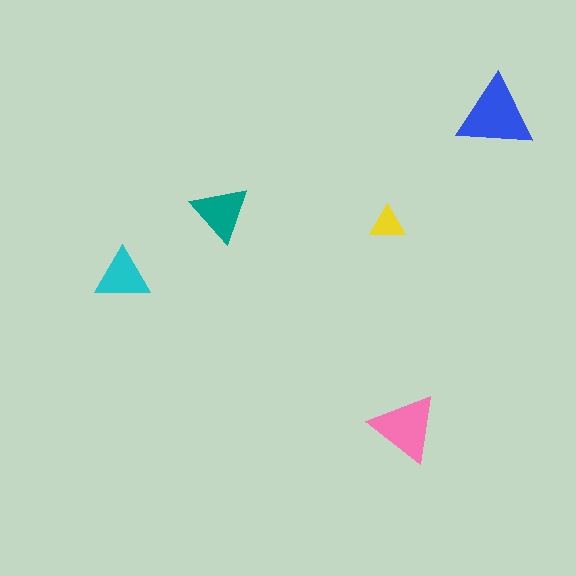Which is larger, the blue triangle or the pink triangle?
The blue one.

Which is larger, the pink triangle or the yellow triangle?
The pink one.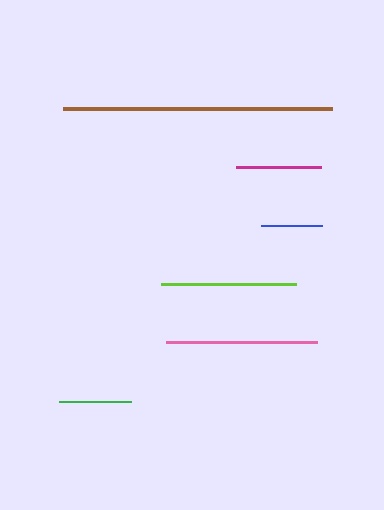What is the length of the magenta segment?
The magenta segment is approximately 85 pixels long.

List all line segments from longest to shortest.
From longest to shortest: brown, pink, lime, magenta, green, blue.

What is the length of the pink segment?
The pink segment is approximately 151 pixels long.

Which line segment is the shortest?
The blue line is the shortest at approximately 61 pixels.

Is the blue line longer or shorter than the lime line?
The lime line is longer than the blue line.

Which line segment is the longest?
The brown line is the longest at approximately 269 pixels.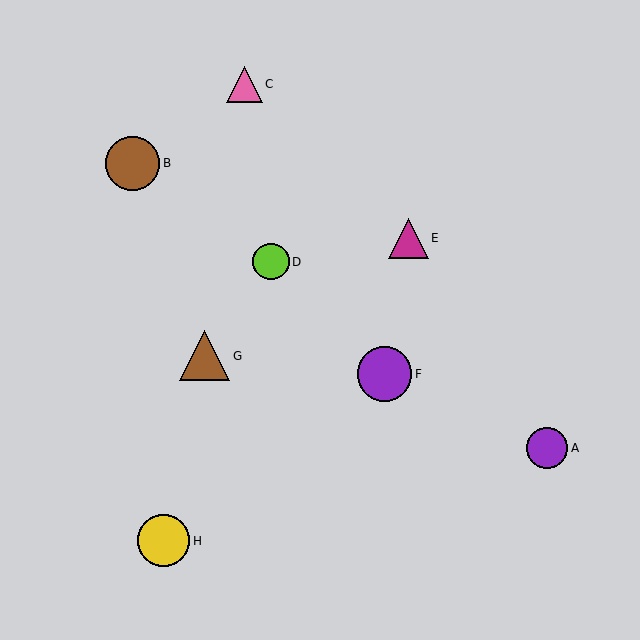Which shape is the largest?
The purple circle (labeled F) is the largest.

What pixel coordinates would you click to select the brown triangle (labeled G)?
Click at (205, 356) to select the brown triangle G.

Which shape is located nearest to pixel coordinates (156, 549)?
The yellow circle (labeled H) at (164, 541) is nearest to that location.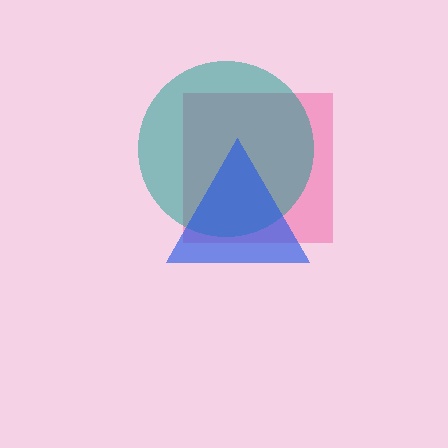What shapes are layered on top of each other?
The layered shapes are: a pink square, a teal circle, a blue triangle.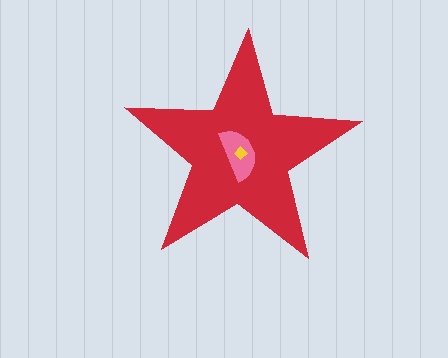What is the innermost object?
The yellow diamond.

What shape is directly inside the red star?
The pink semicircle.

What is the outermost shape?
The red star.